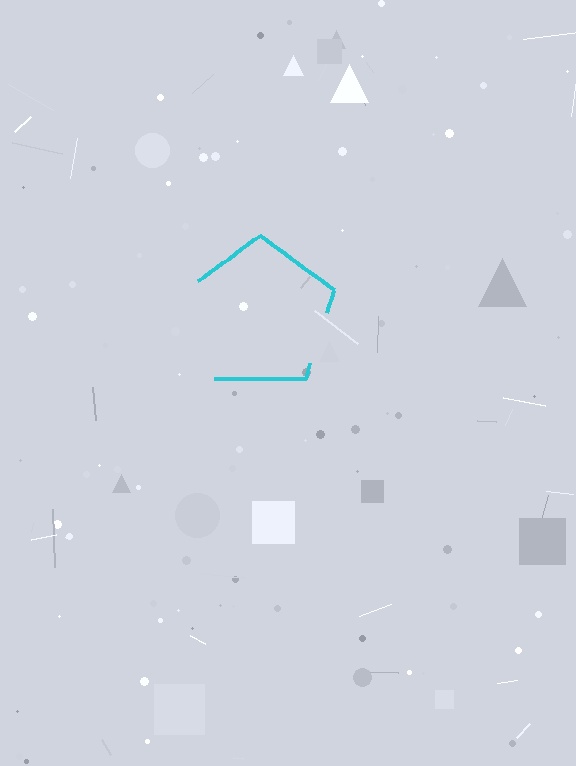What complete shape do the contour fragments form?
The contour fragments form a pentagon.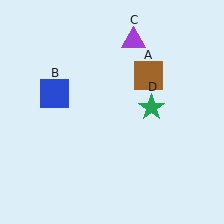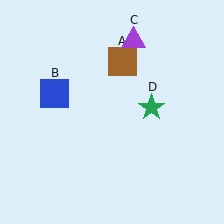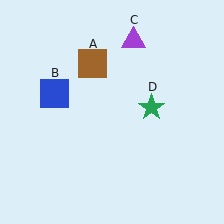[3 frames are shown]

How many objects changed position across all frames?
1 object changed position: brown square (object A).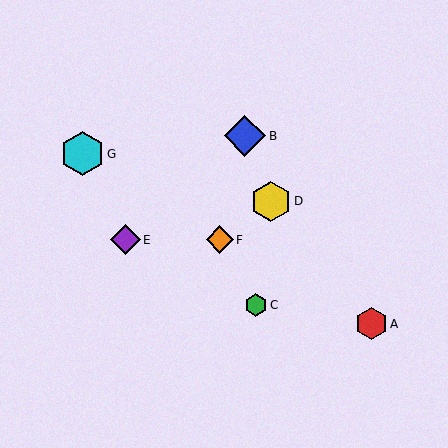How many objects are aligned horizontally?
2 objects (E, F) are aligned horizontally.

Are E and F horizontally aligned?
Yes, both are at y≈240.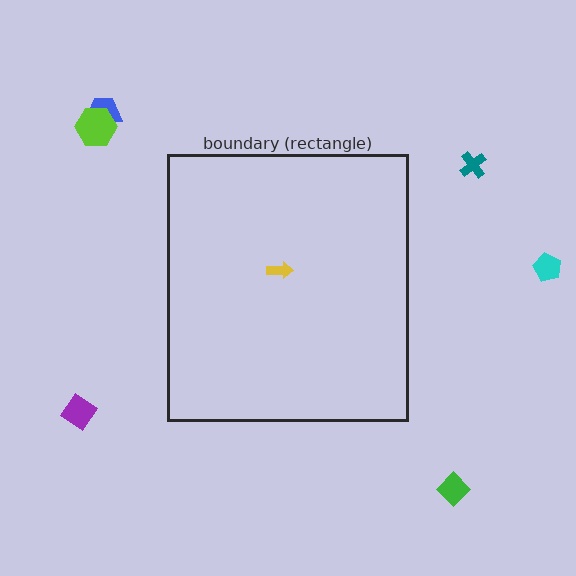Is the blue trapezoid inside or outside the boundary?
Outside.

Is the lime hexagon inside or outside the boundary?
Outside.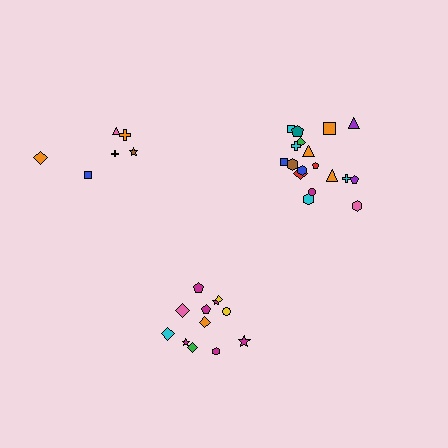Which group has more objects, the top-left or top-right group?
The top-right group.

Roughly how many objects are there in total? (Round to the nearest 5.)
Roughly 35 objects in total.